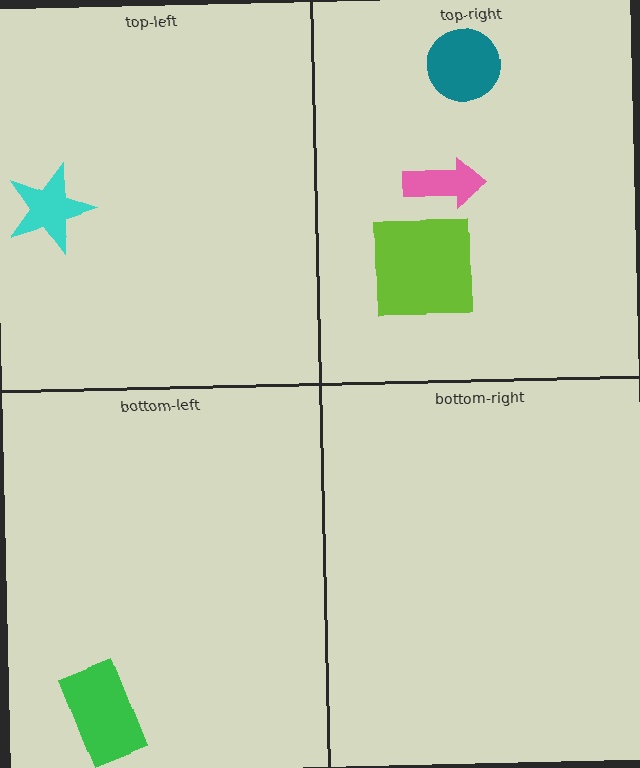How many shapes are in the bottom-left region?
1.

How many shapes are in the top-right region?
3.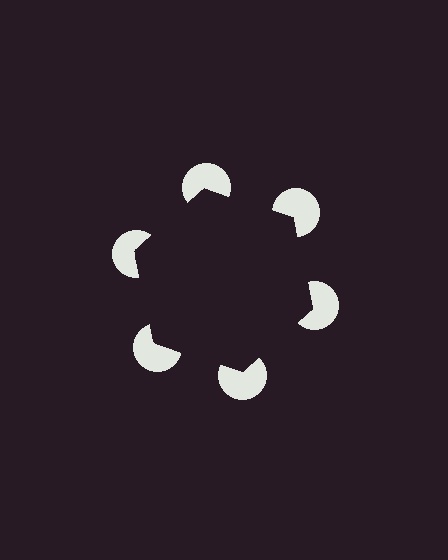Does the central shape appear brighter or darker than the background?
It typically appears slightly darker than the background, even though no actual brightness change is drawn.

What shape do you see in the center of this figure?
An illusory hexagon — its edges are inferred from the aligned wedge cuts in the pac-man discs, not physically drawn.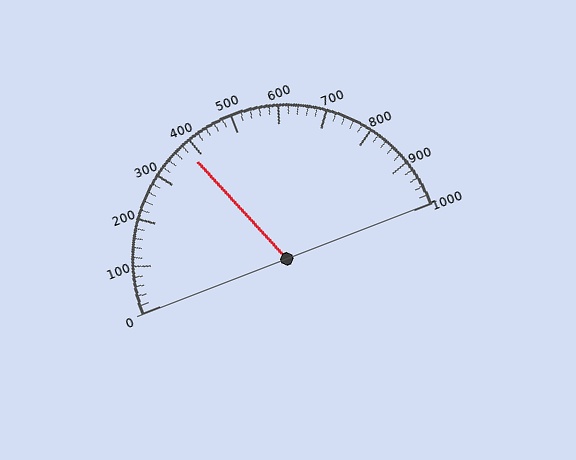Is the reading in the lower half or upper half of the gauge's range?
The reading is in the lower half of the range (0 to 1000).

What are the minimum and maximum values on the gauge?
The gauge ranges from 0 to 1000.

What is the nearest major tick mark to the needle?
The nearest major tick mark is 400.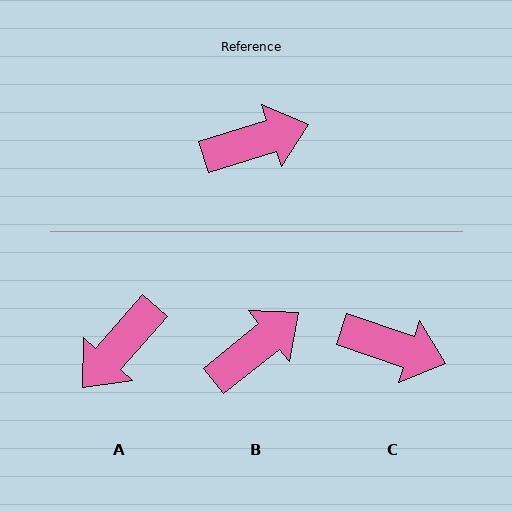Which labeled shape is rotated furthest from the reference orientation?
A, about 149 degrees away.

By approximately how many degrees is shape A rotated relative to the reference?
Approximately 149 degrees clockwise.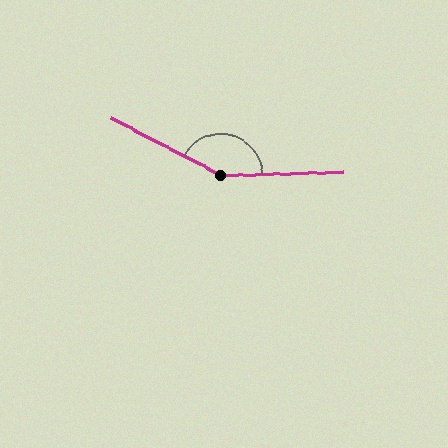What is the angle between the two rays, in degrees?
Approximately 151 degrees.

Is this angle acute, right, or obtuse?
It is obtuse.